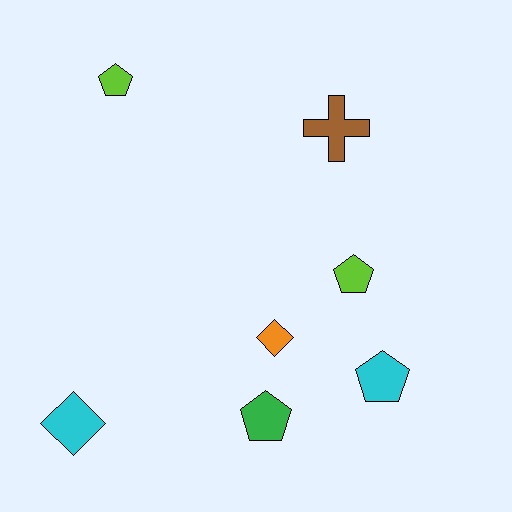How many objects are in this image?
There are 7 objects.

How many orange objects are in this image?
There is 1 orange object.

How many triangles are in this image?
There are no triangles.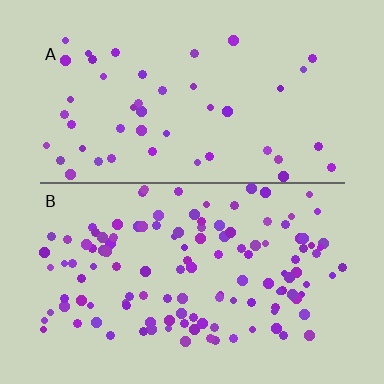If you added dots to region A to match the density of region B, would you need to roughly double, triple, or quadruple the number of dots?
Approximately triple.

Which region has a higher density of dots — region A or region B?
B (the bottom).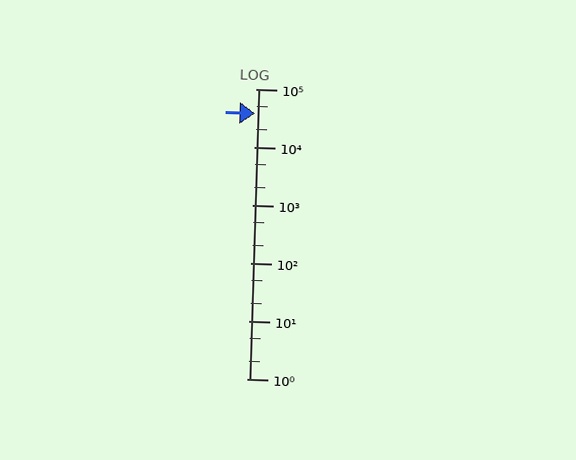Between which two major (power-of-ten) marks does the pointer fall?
The pointer is between 10000 and 100000.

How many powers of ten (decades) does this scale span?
The scale spans 5 decades, from 1 to 100000.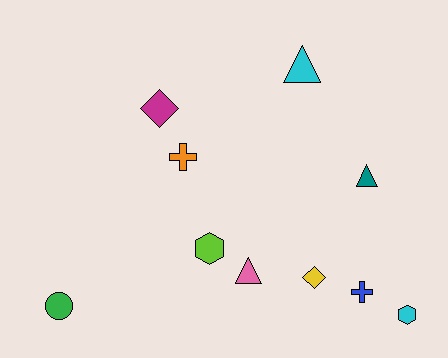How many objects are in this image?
There are 10 objects.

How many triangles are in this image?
There are 3 triangles.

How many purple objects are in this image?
There are no purple objects.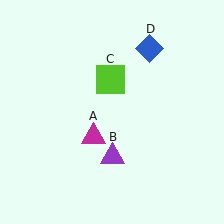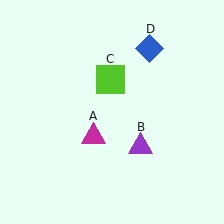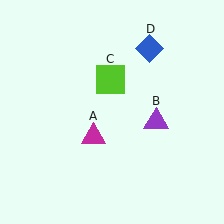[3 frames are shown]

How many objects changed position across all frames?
1 object changed position: purple triangle (object B).